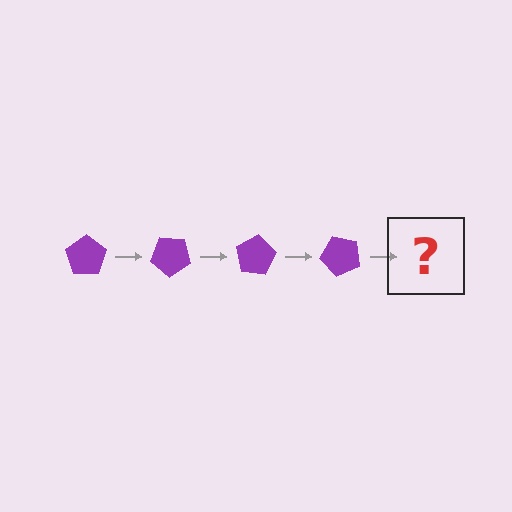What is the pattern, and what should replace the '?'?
The pattern is that the pentagon rotates 40 degrees each step. The '?' should be a purple pentagon rotated 160 degrees.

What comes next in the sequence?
The next element should be a purple pentagon rotated 160 degrees.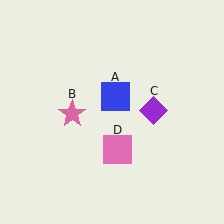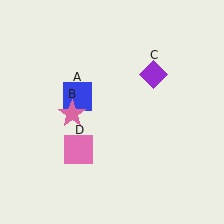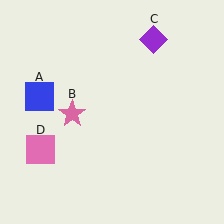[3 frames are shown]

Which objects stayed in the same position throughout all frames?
Pink star (object B) remained stationary.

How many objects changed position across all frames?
3 objects changed position: blue square (object A), purple diamond (object C), pink square (object D).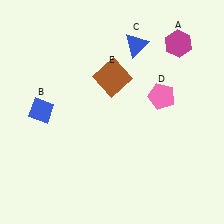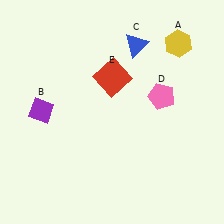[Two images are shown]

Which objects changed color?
A changed from magenta to yellow. B changed from blue to purple. E changed from brown to red.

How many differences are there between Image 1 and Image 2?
There are 3 differences between the two images.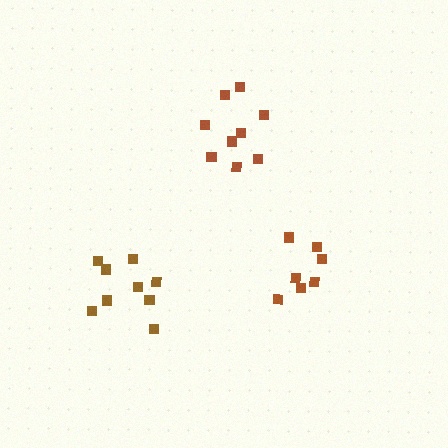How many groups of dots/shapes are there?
There are 3 groups.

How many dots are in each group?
Group 1: 9 dots, Group 2: 7 dots, Group 3: 9 dots (25 total).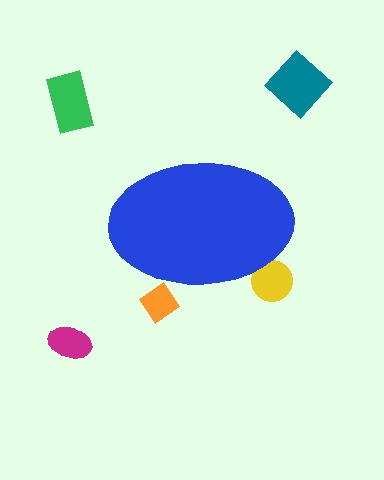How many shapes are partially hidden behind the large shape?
2 shapes are partially hidden.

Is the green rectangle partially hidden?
No, the green rectangle is fully visible.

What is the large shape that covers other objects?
A blue ellipse.